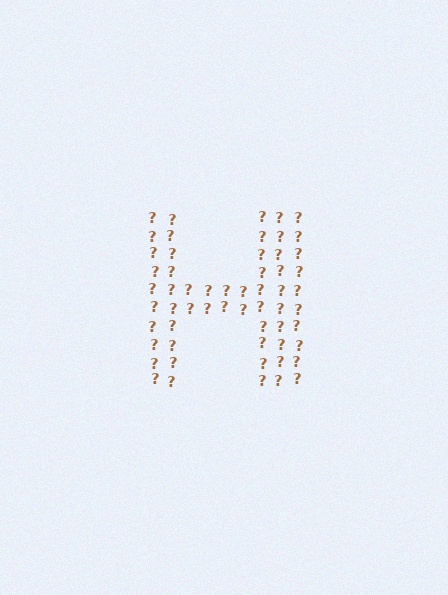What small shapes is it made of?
It is made of small question marks.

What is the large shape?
The large shape is the letter H.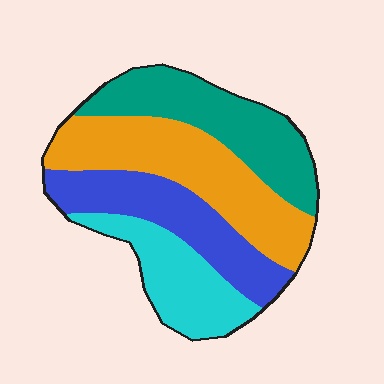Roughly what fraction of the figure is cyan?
Cyan covers around 20% of the figure.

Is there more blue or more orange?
Orange.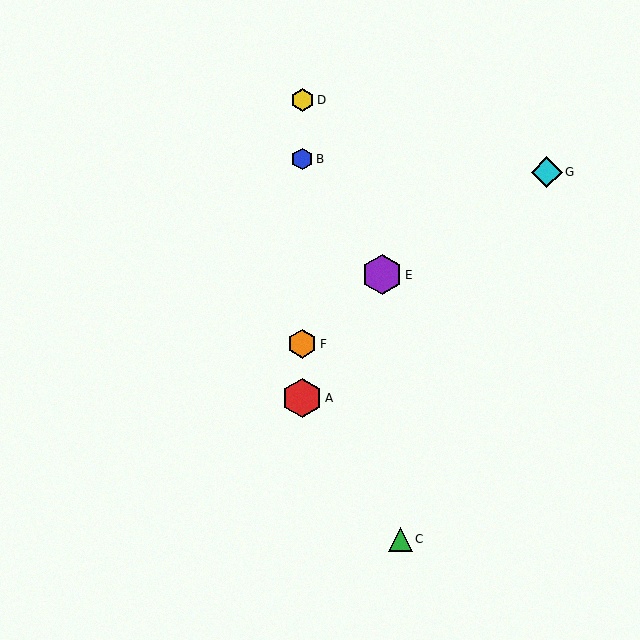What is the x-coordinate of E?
Object E is at x≈382.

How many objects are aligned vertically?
4 objects (A, B, D, F) are aligned vertically.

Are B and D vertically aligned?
Yes, both are at x≈302.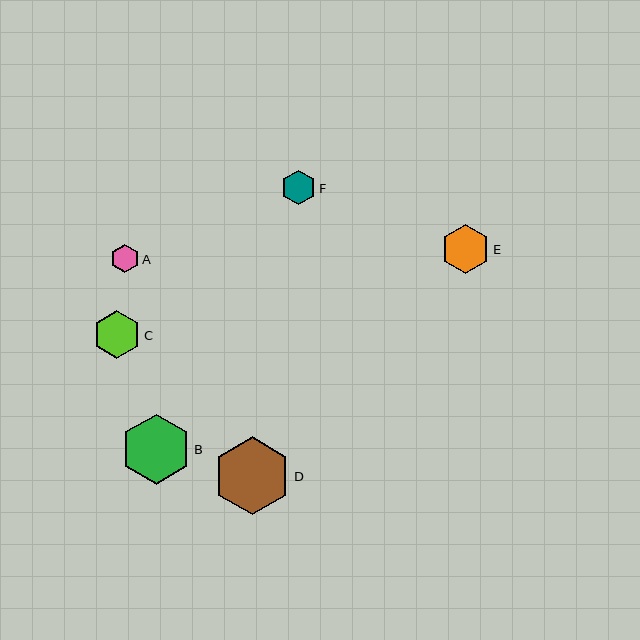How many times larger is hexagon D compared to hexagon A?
Hexagon D is approximately 2.8 times the size of hexagon A.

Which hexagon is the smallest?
Hexagon A is the smallest with a size of approximately 28 pixels.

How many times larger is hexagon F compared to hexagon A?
Hexagon F is approximately 1.2 times the size of hexagon A.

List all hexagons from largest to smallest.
From largest to smallest: D, B, E, C, F, A.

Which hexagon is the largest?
Hexagon D is the largest with a size of approximately 78 pixels.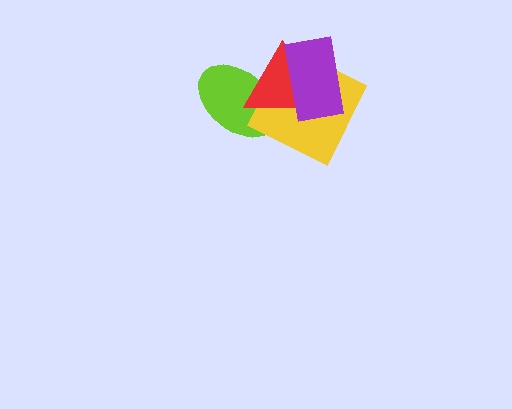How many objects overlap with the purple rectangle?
2 objects overlap with the purple rectangle.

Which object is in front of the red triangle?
The purple rectangle is in front of the red triangle.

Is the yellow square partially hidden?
Yes, it is partially covered by another shape.